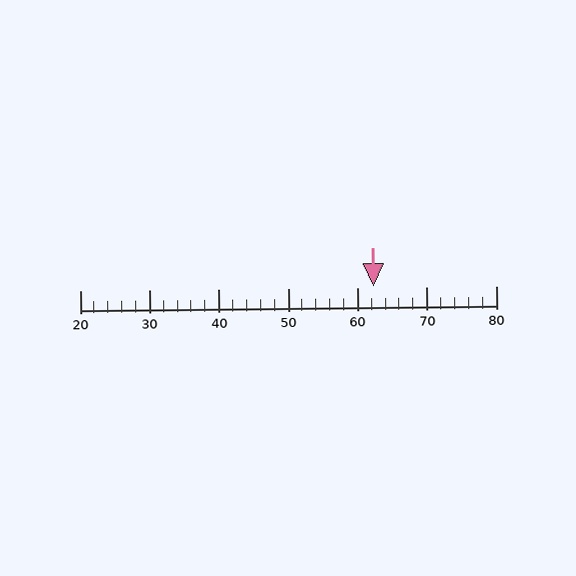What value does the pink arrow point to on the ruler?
The pink arrow points to approximately 62.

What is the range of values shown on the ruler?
The ruler shows values from 20 to 80.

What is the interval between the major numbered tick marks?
The major tick marks are spaced 10 units apart.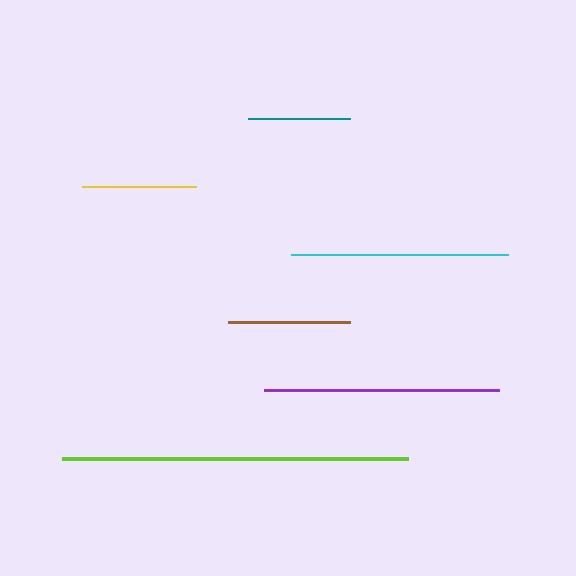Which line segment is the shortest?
The teal line is the shortest at approximately 102 pixels.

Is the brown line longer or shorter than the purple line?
The purple line is longer than the brown line.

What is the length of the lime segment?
The lime segment is approximately 347 pixels long.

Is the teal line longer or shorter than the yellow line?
The yellow line is longer than the teal line.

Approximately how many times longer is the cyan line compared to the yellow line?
The cyan line is approximately 1.9 times the length of the yellow line.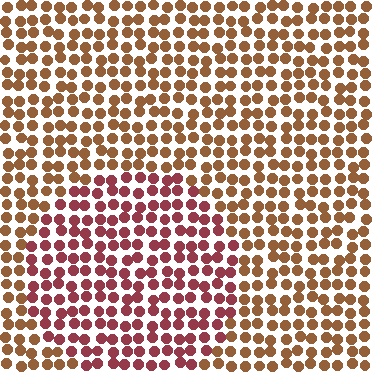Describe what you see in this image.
The image is filled with small brown elements in a uniform arrangement. A circle-shaped region is visible where the elements are tinted to a slightly different hue, forming a subtle color boundary.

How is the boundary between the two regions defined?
The boundary is defined purely by a slight shift in hue (about 36 degrees). Spacing, size, and orientation are identical on both sides.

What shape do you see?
I see a circle.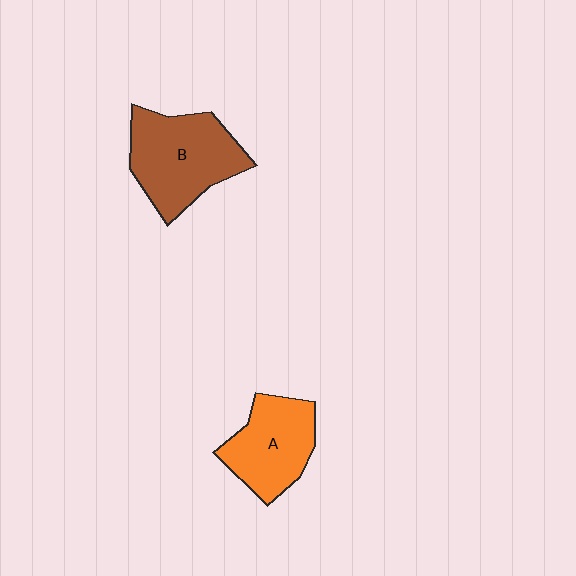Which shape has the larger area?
Shape B (brown).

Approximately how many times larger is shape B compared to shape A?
Approximately 1.3 times.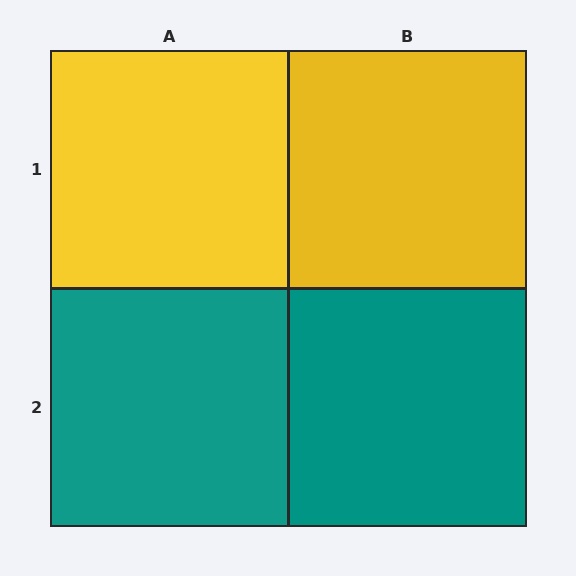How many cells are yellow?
2 cells are yellow.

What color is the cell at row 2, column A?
Teal.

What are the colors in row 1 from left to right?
Yellow, yellow.